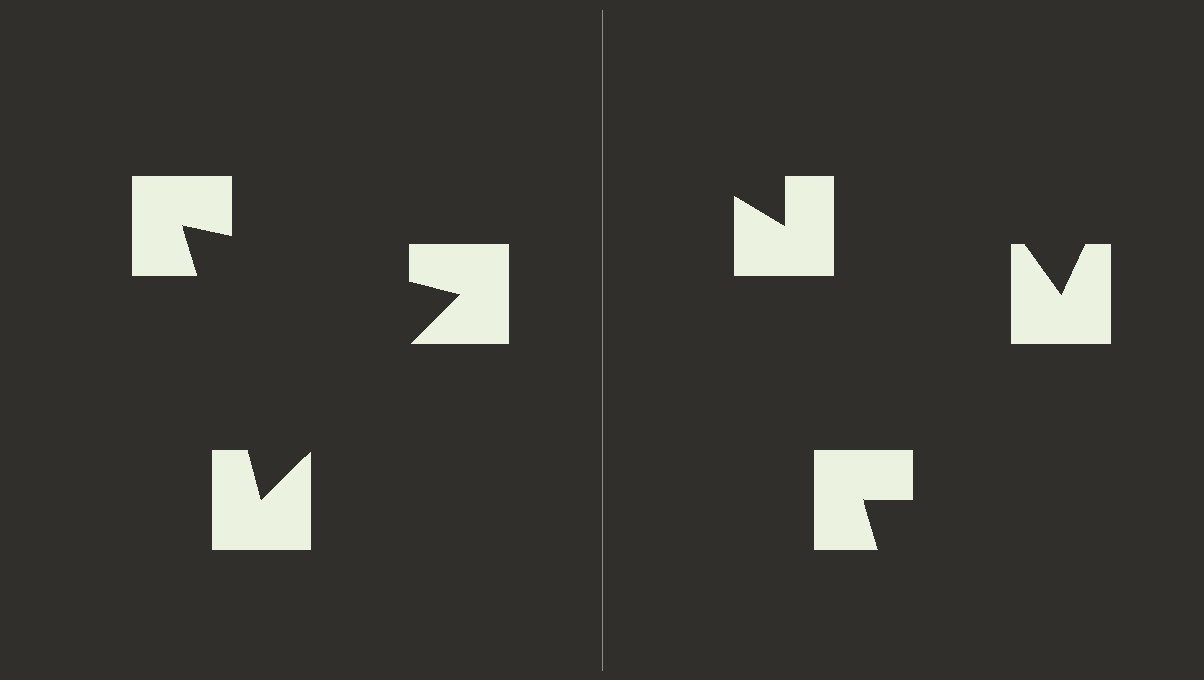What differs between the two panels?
The notched squares are positioned identically on both sides; only the wedge orientations differ. On the left they align to a triangle; on the right they are misaligned.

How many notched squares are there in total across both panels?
6 — 3 on each side.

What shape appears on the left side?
An illusory triangle.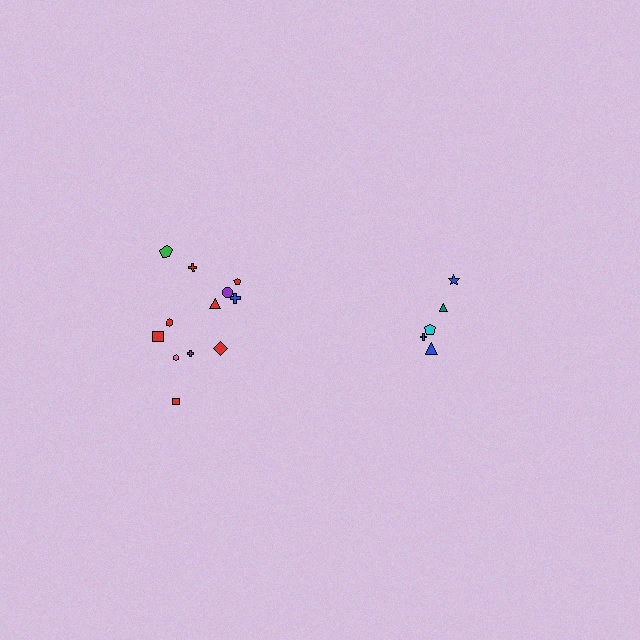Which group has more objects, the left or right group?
The left group.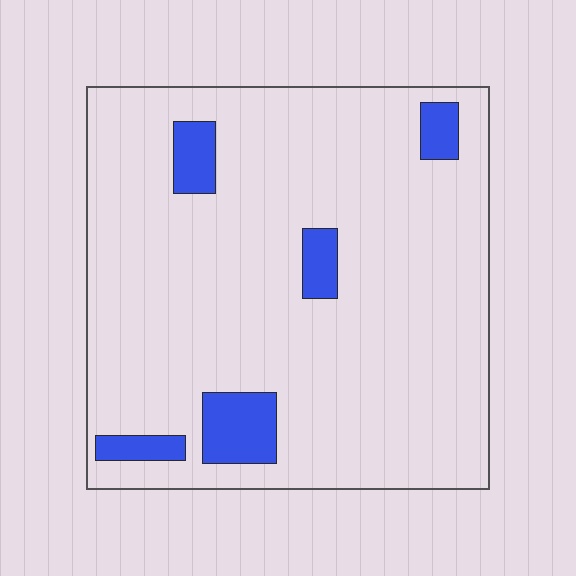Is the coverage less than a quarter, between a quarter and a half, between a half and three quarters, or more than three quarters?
Less than a quarter.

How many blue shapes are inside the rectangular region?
5.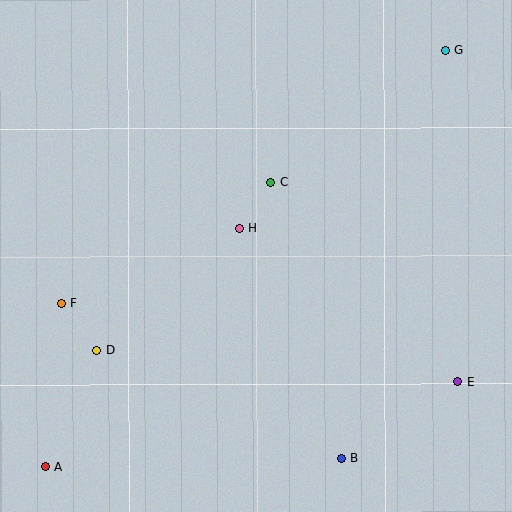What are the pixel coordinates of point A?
Point A is at (45, 466).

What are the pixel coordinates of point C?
Point C is at (271, 182).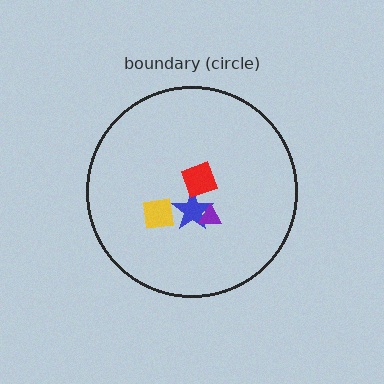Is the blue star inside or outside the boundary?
Inside.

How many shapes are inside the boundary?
4 inside, 0 outside.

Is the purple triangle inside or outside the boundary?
Inside.